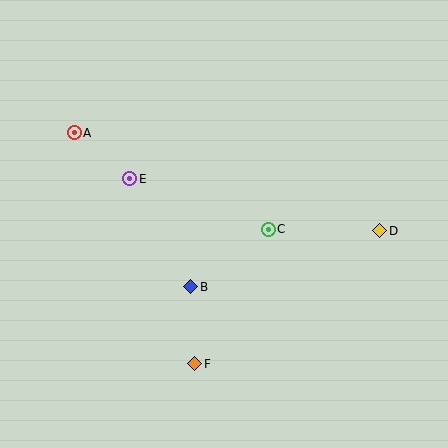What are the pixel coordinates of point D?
Point D is at (380, 231).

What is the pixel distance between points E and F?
The distance between E and F is 196 pixels.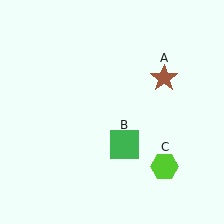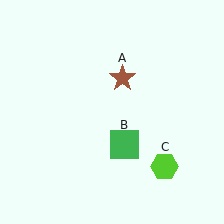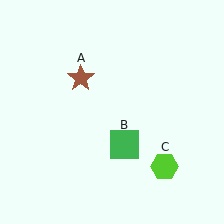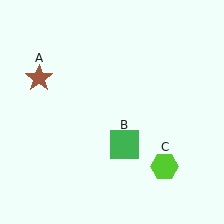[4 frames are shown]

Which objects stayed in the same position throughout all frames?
Green square (object B) and lime hexagon (object C) remained stationary.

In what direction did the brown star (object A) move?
The brown star (object A) moved left.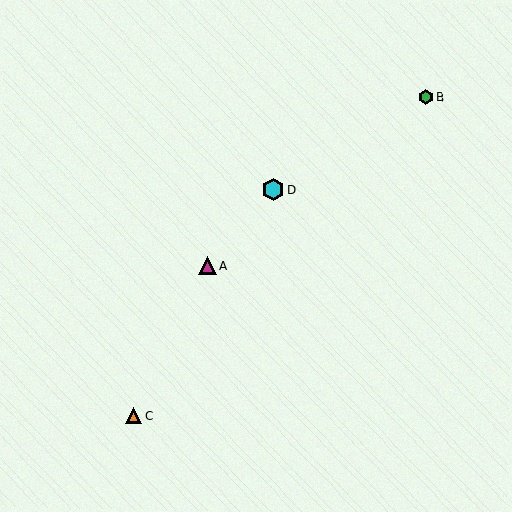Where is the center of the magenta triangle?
The center of the magenta triangle is at (207, 266).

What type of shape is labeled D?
Shape D is a cyan hexagon.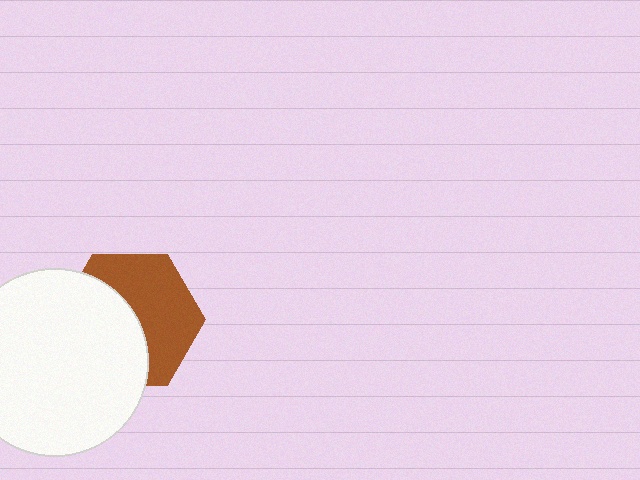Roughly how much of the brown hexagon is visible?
About half of it is visible (roughly 52%).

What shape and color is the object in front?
The object in front is a white circle.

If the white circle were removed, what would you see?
You would see the complete brown hexagon.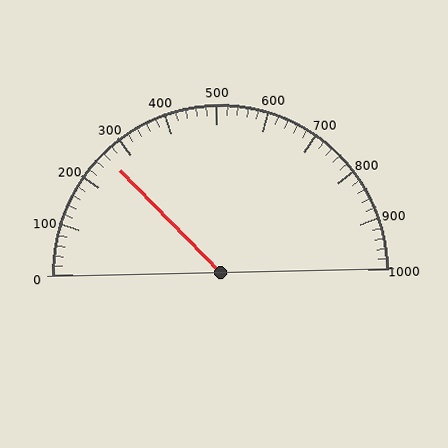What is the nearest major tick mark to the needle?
The nearest major tick mark is 300.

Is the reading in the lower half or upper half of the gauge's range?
The reading is in the lower half of the range (0 to 1000).